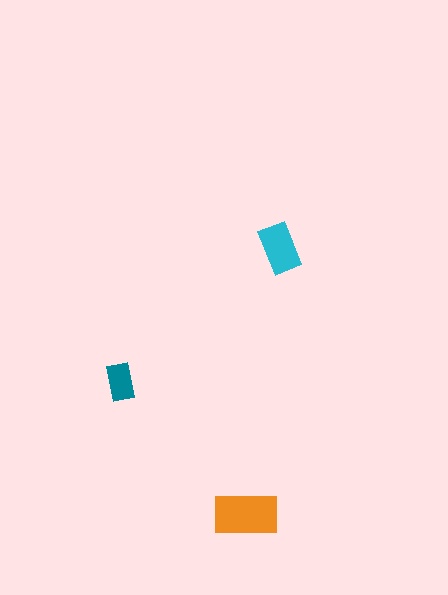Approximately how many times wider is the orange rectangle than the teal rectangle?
About 1.5 times wider.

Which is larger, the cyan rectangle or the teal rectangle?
The cyan one.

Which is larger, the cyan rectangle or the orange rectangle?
The orange one.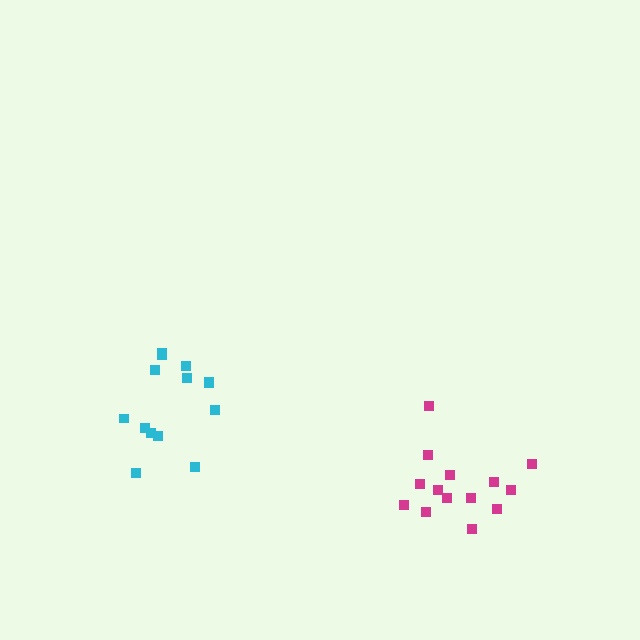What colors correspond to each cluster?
The clusters are colored: magenta, cyan.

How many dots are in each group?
Group 1: 14 dots, Group 2: 14 dots (28 total).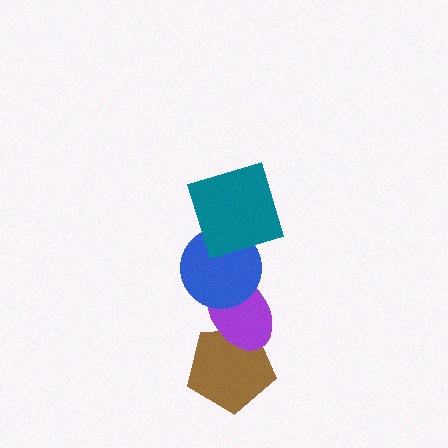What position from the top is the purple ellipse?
The purple ellipse is 3rd from the top.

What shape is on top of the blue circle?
The teal square is on top of the blue circle.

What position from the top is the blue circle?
The blue circle is 2nd from the top.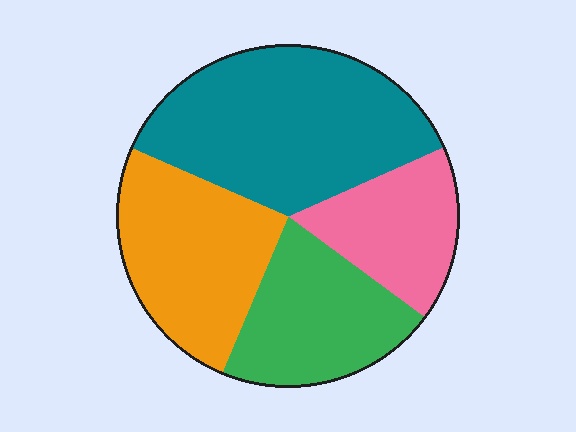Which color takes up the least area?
Pink, at roughly 15%.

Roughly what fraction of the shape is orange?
Orange takes up about one quarter (1/4) of the shape.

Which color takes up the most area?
Teal, at roughly 35%.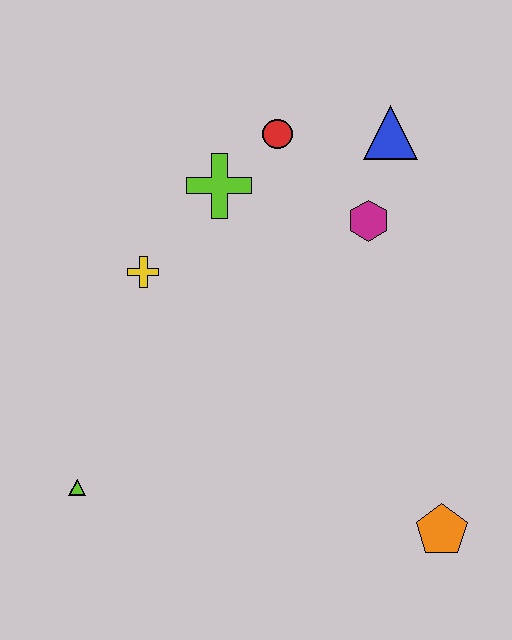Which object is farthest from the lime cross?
The orange pentagon is farthest from the lime cross.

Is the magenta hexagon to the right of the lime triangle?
Yes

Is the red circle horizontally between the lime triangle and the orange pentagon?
Yes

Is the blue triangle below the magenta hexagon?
No